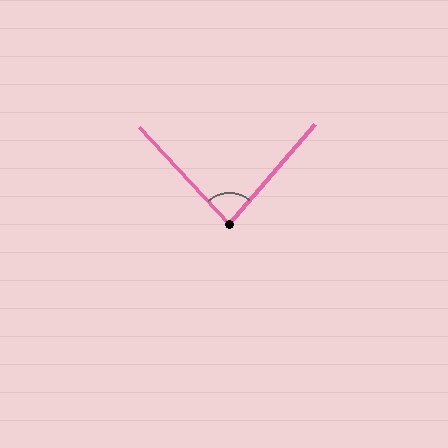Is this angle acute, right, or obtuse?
It is acute.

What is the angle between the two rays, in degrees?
Approximately 83 degrees.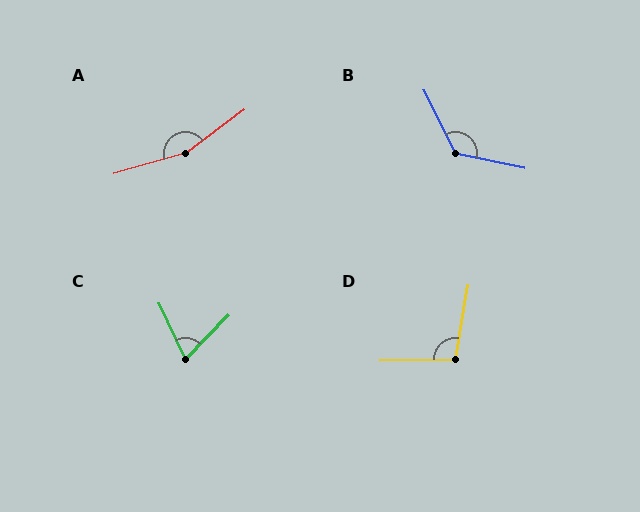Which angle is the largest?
A, at approximately 159 degrees.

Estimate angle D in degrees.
Approximately 100 degrees.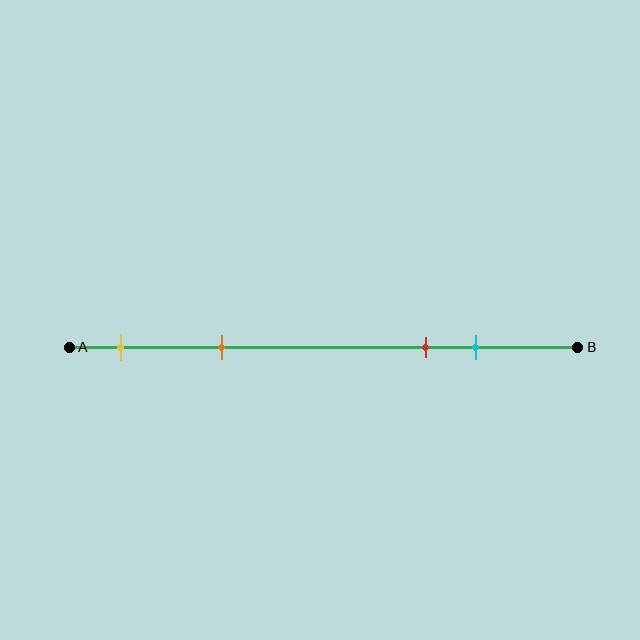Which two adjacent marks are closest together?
The red and cyan marks are the closest adjacent pair.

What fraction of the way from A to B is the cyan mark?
The cyan mark is approximately 80% (0.8) of the way from A to B.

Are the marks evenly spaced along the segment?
No, the marks are not evenly spaced.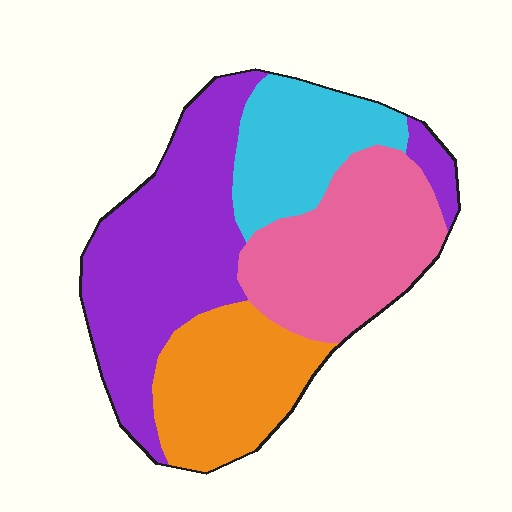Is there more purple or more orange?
Purple.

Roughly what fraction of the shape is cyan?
Cyan takes up about one sixth (1/6) of the shape.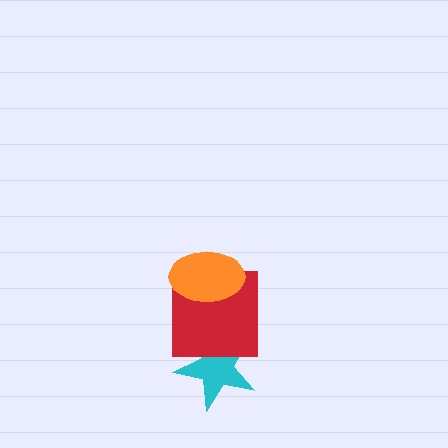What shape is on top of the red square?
The orange ellipse is on top of the red square.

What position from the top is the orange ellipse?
The orange ellipse is 1st from the top.